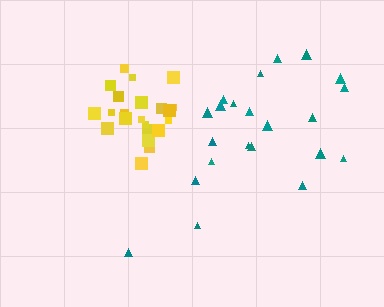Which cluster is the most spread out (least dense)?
Teal.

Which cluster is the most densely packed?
Yellow.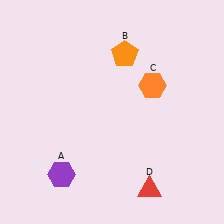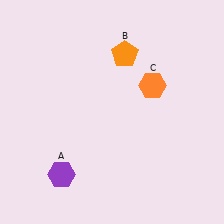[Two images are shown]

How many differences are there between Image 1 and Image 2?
There is 1 difference between the two images.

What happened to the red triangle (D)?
The red triangle (D) was removed in Image 2. It was in the bottom-right area of Image 1.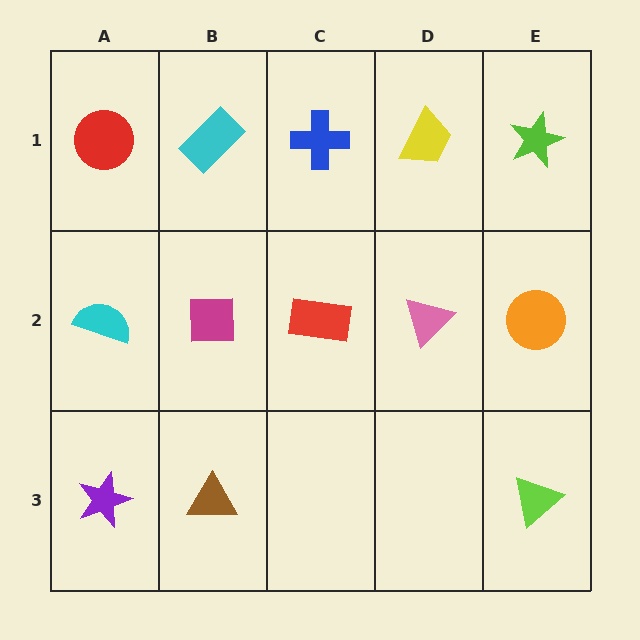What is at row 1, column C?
A blue cross.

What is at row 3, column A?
A purple star.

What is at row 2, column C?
A red rectangle.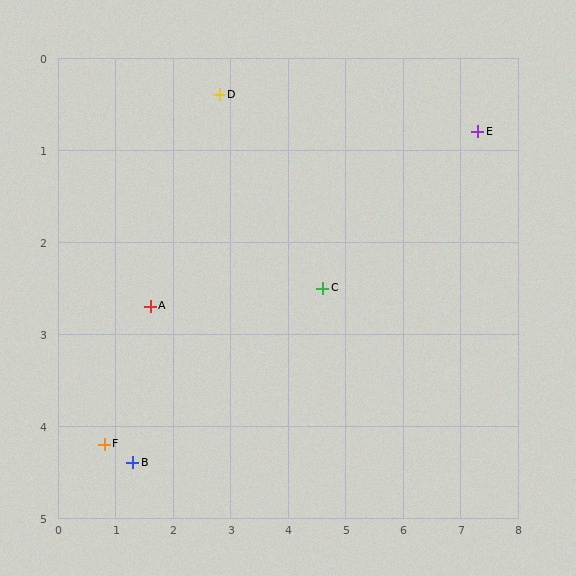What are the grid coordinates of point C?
Point C is at approximately (4.6, 2.5).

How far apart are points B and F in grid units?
Points B and F are about 0.5 grid units apart.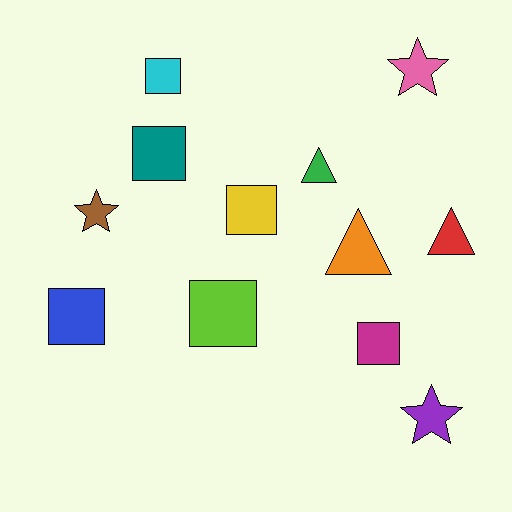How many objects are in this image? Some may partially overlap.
There are 12 objects.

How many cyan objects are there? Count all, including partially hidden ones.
There is 1 cyan object.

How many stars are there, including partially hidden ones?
There are 3 stars.